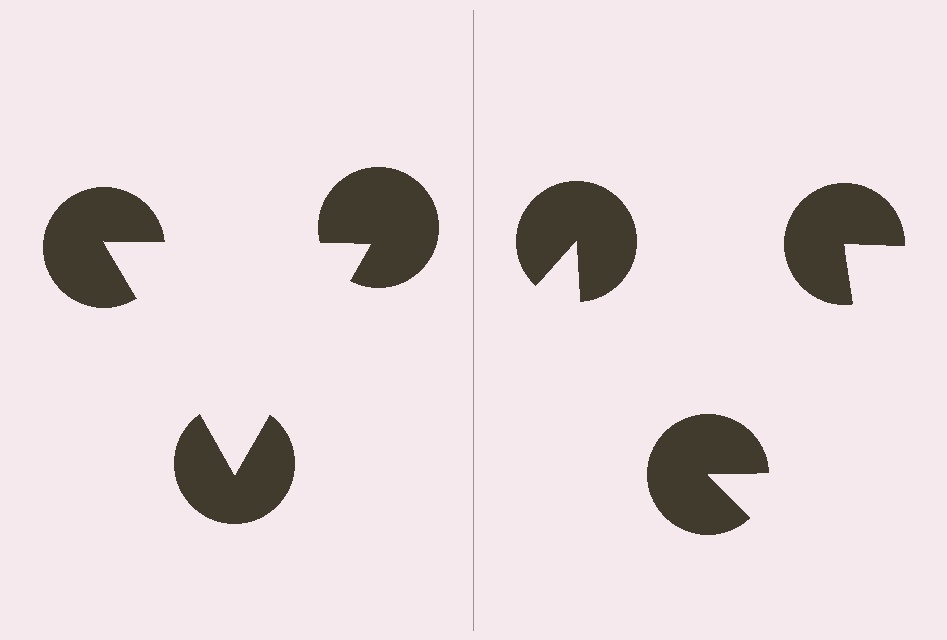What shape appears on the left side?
An illusory triangle.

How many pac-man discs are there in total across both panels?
6 — 3 on each side.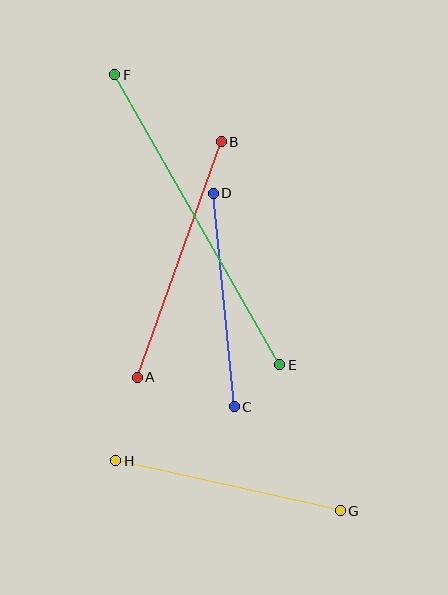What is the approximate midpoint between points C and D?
The midpoint is at approximately (224, 300) pixels.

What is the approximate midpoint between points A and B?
The midpoint is at approximately (179, 259) pixels.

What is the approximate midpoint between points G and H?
The midpoint is at approximately (228, 486) pixels.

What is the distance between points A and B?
The distance is approximately 250 pixels.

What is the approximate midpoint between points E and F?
The midpoint is at approximately (197, 220) pixels.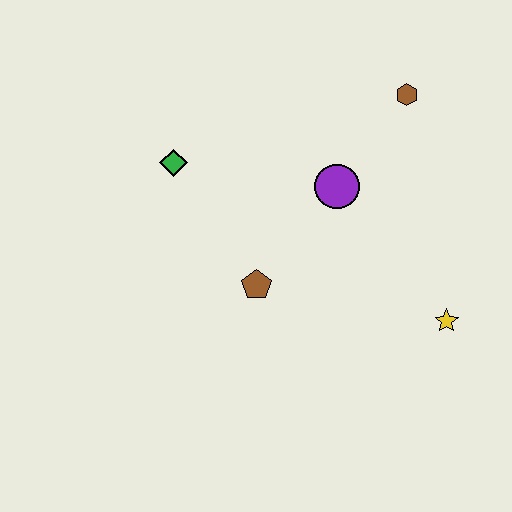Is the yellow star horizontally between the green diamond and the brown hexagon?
No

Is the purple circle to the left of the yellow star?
Yes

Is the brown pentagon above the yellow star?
Yes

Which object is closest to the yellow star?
The purple circle is closest to the yellow star.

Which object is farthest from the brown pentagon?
The brown hexagon is farthest from the brown pentagon.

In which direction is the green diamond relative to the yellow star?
The green diamond is to the left of the yellow star.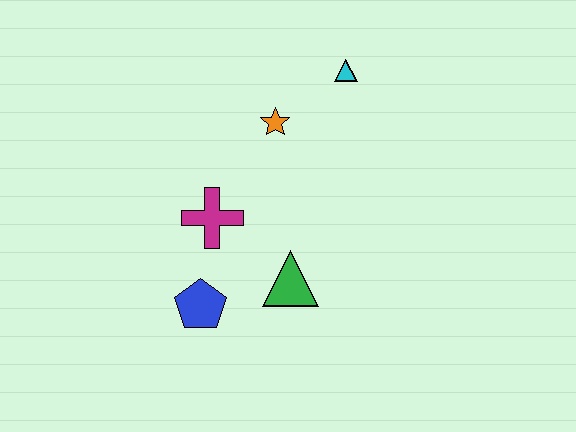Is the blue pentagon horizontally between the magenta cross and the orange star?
No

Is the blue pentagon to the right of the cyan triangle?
No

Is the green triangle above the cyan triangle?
No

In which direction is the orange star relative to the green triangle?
The orange star is above the green triangle.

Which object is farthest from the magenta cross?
The cyan triangle is farthest from the magenta cross.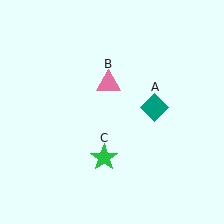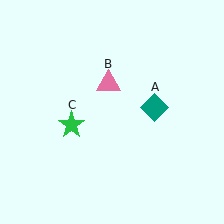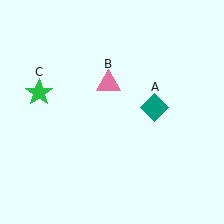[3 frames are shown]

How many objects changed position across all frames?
1 object changed position: green star (object C).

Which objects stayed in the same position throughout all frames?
Teal diamond (object A) and pink triangle (object B) remained stationary.